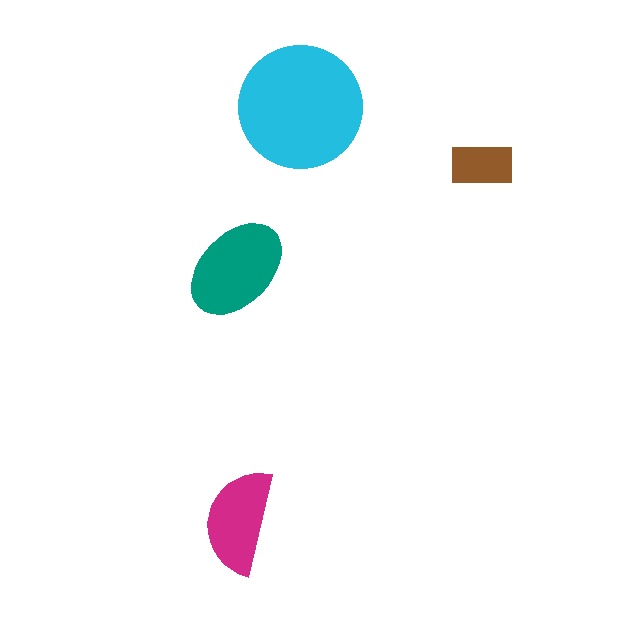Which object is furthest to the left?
The magenta semicircle is leftmost.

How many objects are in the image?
There are 4 objects in the image.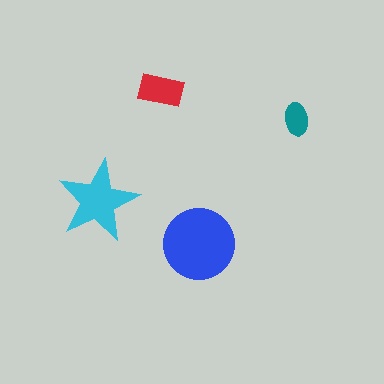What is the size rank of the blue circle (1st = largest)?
1st.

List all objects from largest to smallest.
The blue circle, the cyan star, the red rectangle, the teal ellipse.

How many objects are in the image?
There are 4 objects in the image.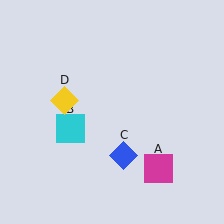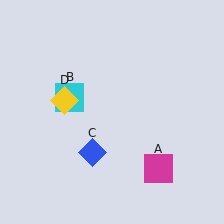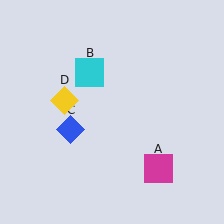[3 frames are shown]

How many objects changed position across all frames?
2 objects changed position: cyan square (object B), blue diamond (object C).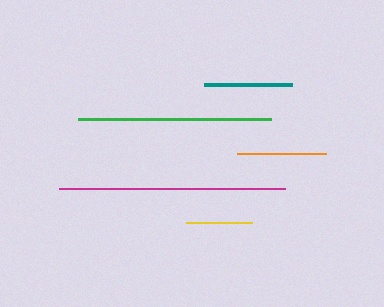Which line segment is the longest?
The magenta line is the longest at approximately 226 pixels.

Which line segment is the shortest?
The yellow line is the shortest at approximately 66 pixels.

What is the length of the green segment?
The green segment is approximately 192 pixels long.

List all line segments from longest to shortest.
From longest to shortest: magenta, green, orange, teal, yellow.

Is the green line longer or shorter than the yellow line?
The green line is longer than the yellow line.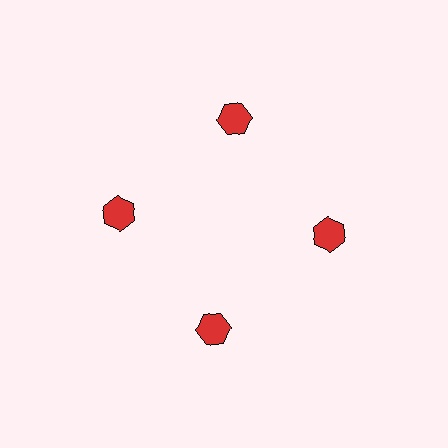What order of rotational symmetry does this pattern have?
This pattern has 4-fold rotational symmetry.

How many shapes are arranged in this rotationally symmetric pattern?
There are 4 shapes, arranged in 4 groups of 1.